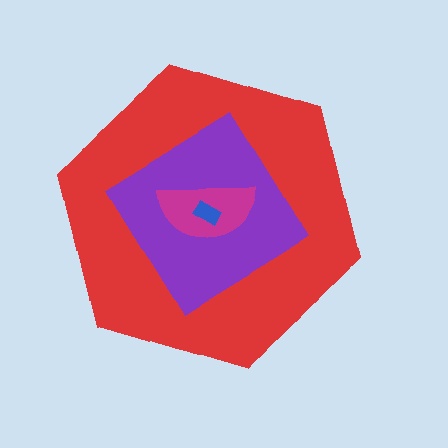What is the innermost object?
The blue rectangle.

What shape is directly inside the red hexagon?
The purple diamond.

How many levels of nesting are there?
4.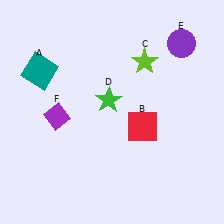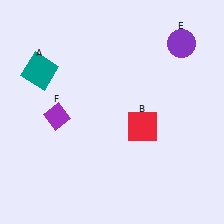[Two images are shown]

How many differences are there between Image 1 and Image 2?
There are 2 differences between the two images.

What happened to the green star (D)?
The green star (D) was removed in Image 2. It was in the top-left area of Image 1.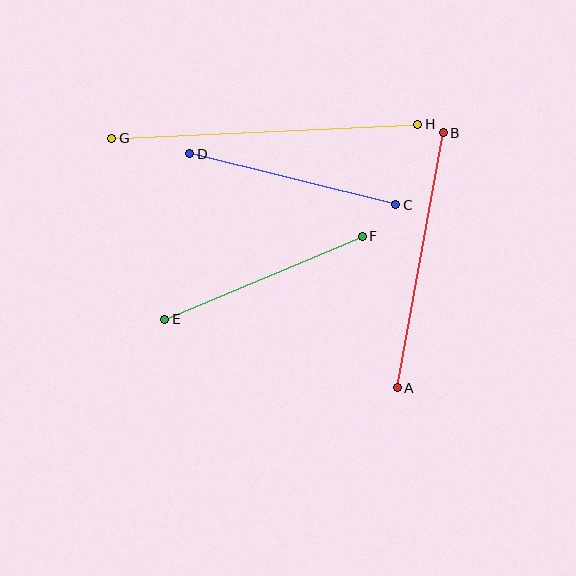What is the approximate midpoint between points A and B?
The midpoint is at approximately (420, 260) pixels.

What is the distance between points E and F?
The distance is approximately 214 pixels.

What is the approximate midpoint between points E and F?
The midpoint is at approximately (263, 278) pixels.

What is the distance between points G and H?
The distance is approximately 307 pixels.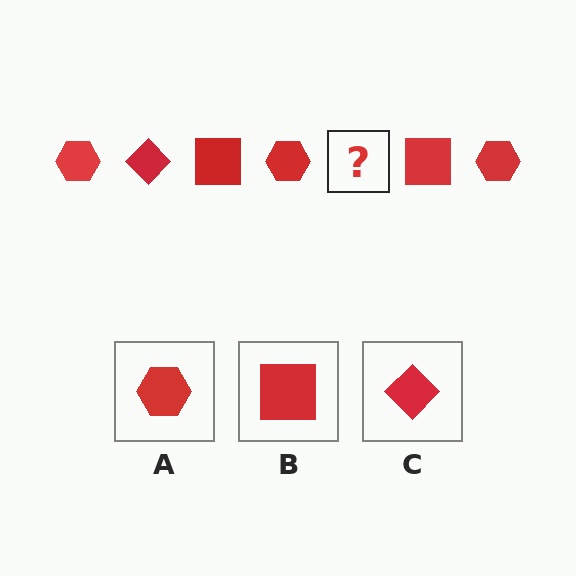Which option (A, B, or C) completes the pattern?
C.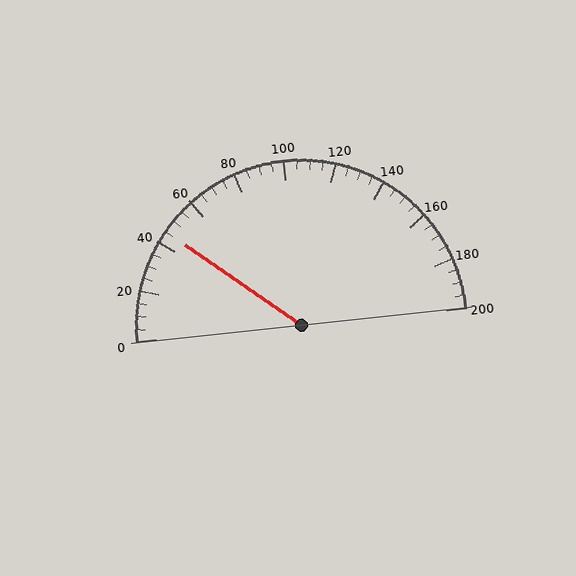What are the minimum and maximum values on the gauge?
The gauge ranges from 0 to 200.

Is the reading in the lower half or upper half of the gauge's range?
The reading is in the lower half of the range (0 to 200).